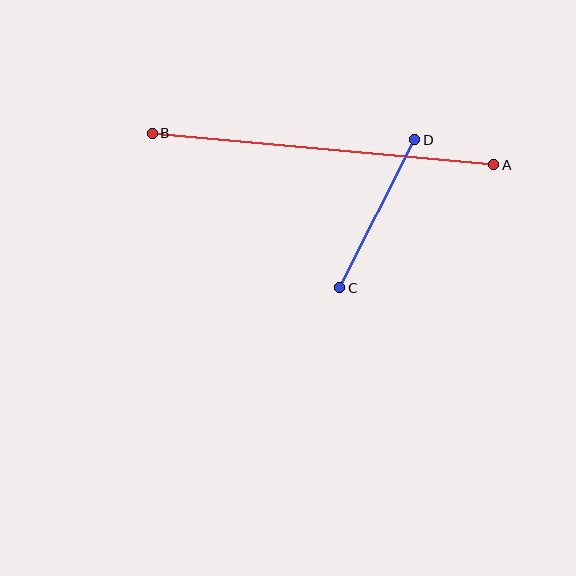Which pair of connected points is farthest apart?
Points A and B are farthest apart.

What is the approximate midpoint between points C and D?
The midpoint is at approximately (377, 214) pixels.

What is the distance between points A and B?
The distance is approximately 343 pixels.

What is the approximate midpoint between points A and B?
The midpoint is at approximately (323, 149) pixels.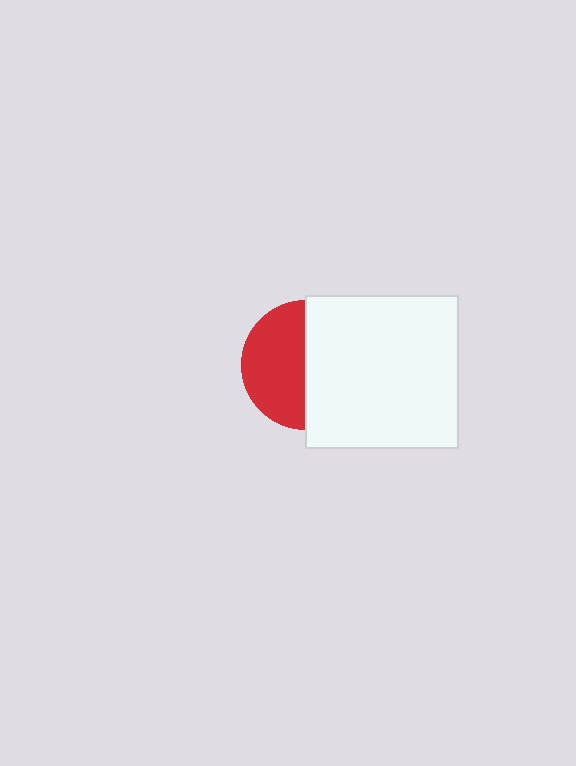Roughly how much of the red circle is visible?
About half of it is visible (roughly 50%).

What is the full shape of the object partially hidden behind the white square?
The partially hidden object is a red circle.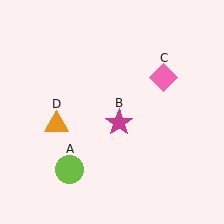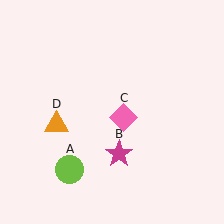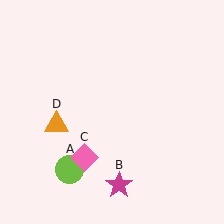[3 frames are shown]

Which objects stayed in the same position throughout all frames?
Lime circle (object A) and orange triangle (object D) remained stationary.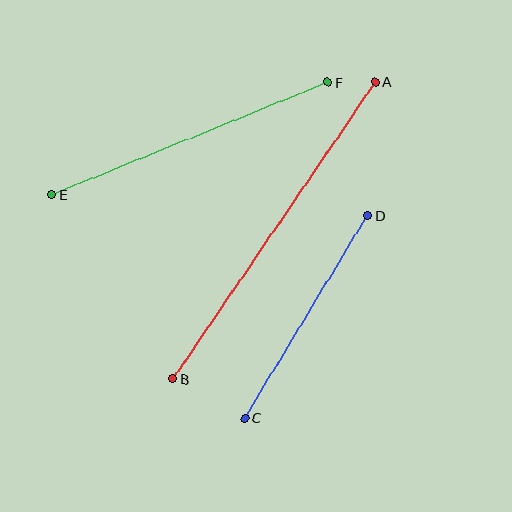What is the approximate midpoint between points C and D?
The midpoint is at approximately (306, 317) pixels.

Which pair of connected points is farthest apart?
Points A and B are farthest apart.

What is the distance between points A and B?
The distance is approximately 359 pixels.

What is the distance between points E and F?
The distance is approximately 297 pixels.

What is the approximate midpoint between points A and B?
The midpoint is at approximately (274, 230) pixels.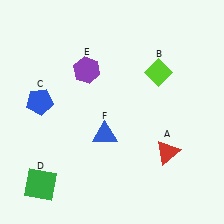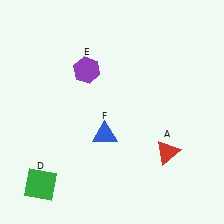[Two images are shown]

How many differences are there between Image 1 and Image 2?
There are 2 differences between the two images.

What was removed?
The lime diamond (B), the blue pentagon (C) were removed in Image 2.